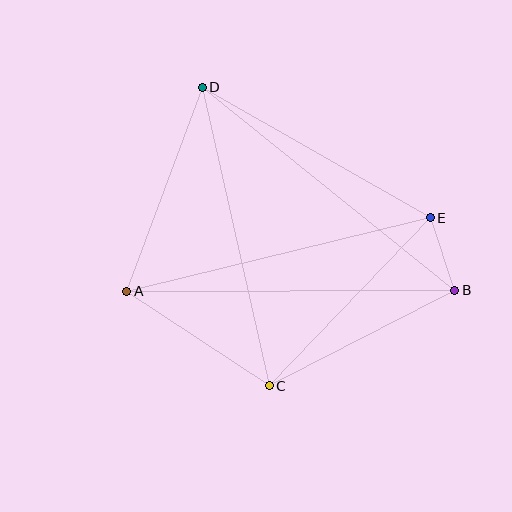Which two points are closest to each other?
Points B and E are closest to each other.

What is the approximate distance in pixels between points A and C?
The distance between A and C is approximately 171 pixels.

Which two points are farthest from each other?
Points A and B are farthest from each other.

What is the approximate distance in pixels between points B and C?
The distance between B and C is approximately 209 pixels.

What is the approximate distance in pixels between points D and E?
The distance between D and E is approximately 262 pixels.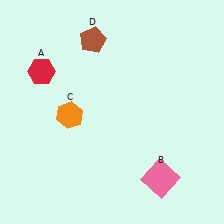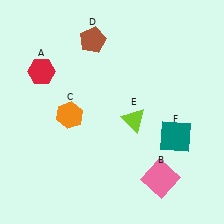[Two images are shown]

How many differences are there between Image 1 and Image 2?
There are 2 differences between the two images.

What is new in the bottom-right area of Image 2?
A lime triangle (E) was added in the bottom-right area of Image 2.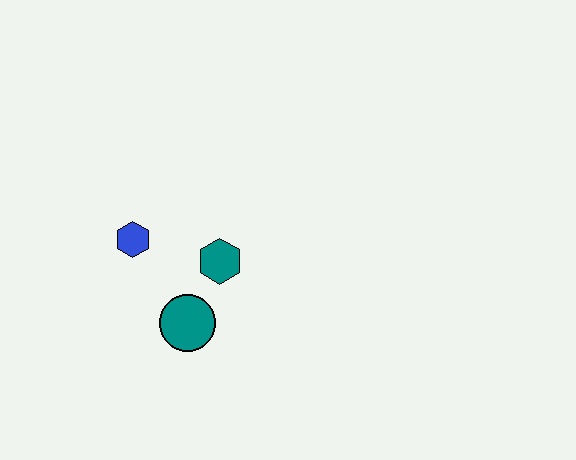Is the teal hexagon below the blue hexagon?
Yes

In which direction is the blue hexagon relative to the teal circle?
The blue hexagon is above the teal circle.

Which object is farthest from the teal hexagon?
The blue hexagon is farthest from the teal hexagon.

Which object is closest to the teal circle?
The teal hexagon is closest to the teal circle.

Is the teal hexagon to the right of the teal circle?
Yes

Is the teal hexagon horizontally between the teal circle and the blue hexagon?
No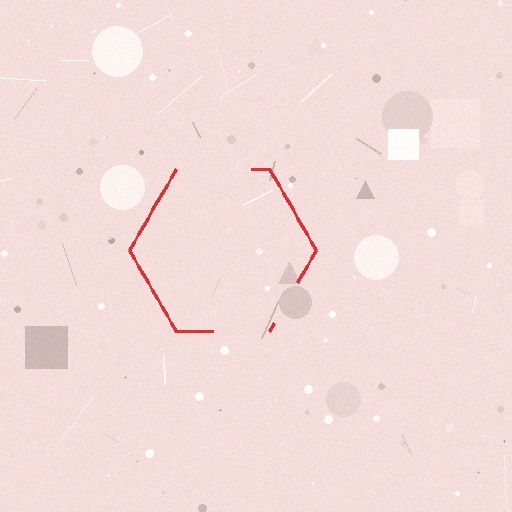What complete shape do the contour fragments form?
The contour fragments form a hexagon.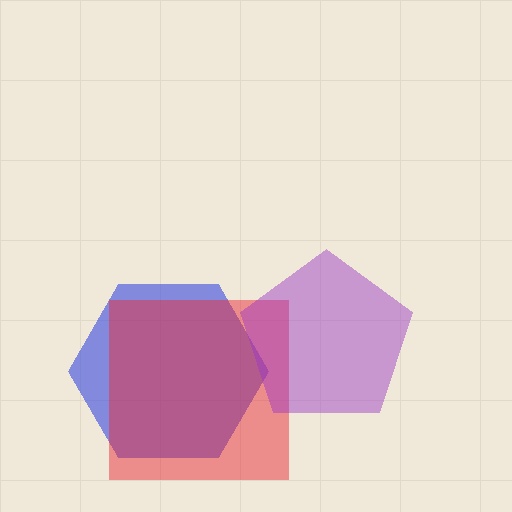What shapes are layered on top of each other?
The layered shapes are: a blue hexagon, a red square, a purple pentagon.